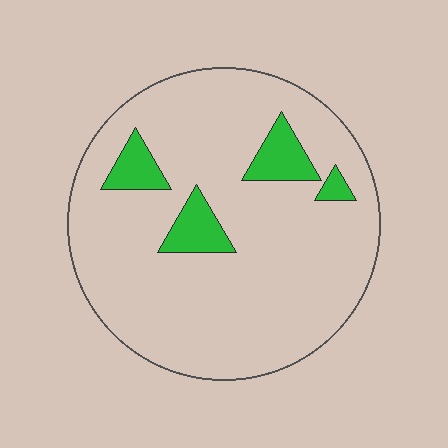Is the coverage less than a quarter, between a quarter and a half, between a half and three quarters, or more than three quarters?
Less than a quarter.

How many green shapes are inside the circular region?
4.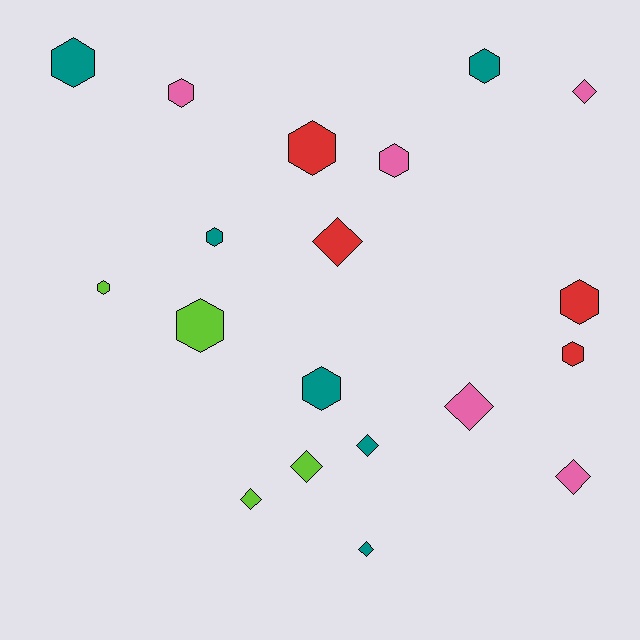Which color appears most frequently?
Teal, with 6 objects.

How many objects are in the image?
There are 19 objects.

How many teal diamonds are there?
There are 2 teal diamonds.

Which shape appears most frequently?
Hexagon, with 11 objects.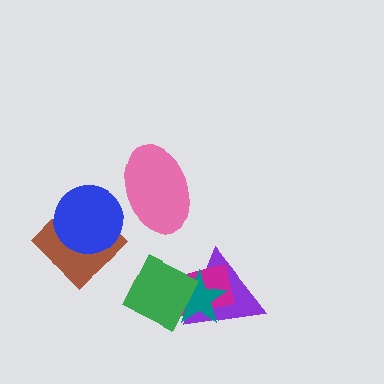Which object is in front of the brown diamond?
The blue circle is in front of the brown diamond.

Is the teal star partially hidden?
Yes, it is partially covered by another shape.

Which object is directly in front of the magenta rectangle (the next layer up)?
The teal star is directly in front of the magenta rectangle.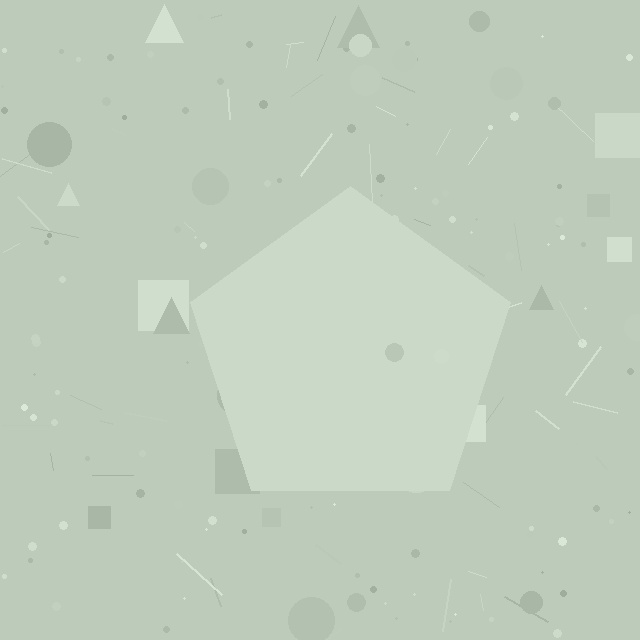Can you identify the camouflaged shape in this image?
The camouflaged shape is a pentagon.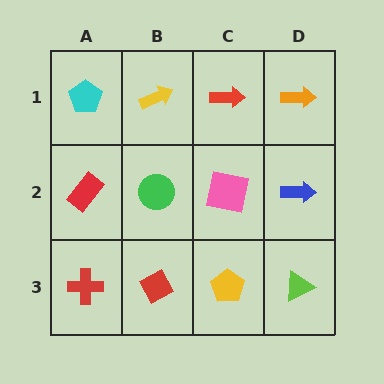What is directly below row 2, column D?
A lime triangle.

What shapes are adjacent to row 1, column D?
A blue arrow (row 2, column D), a red arrow (row 1, column C).